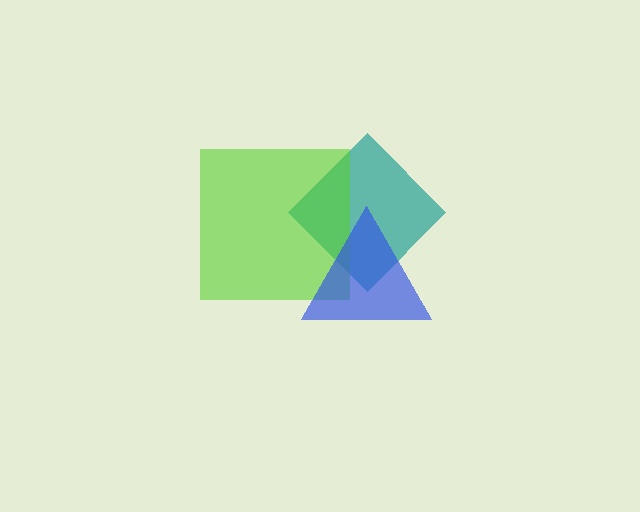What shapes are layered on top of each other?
The layered shapes are: a teal diamond, a lime square, a blue triangle.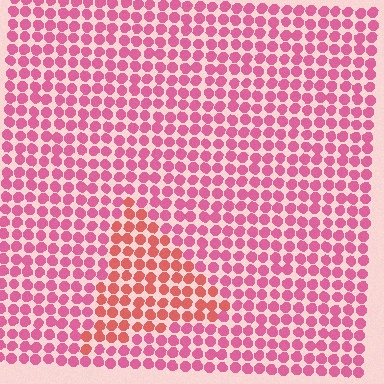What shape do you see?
I see a triangle.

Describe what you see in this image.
The image is filled with small pink elements in a uniform arrangement. A triangle-shaped region is visible where the elements are tinted to a slightly different hue, forming a subtle color boundary.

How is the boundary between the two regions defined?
The boundary is defined purely by a slight shift in hue (about 28 degrees). Spacing, size, and orientation are identical on both sides.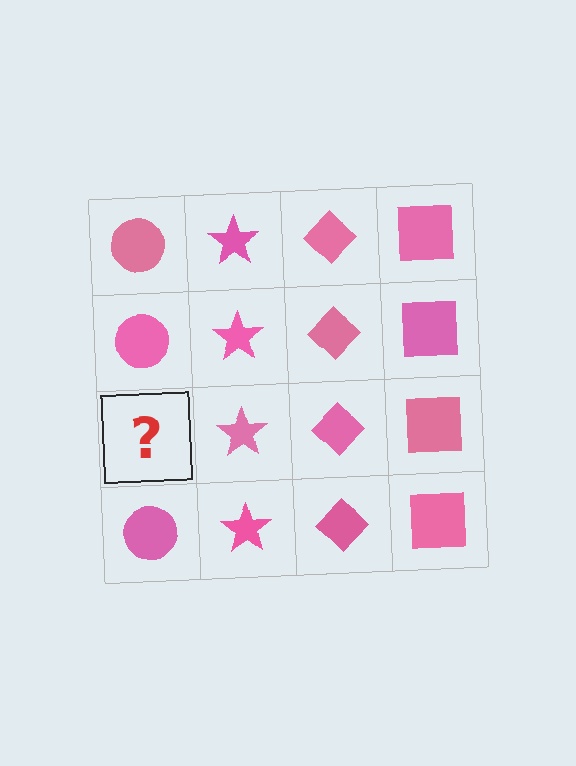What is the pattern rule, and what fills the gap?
The rule is that each column has a consistent shape. The gap should be filled with a pink circle.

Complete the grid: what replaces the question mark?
The question mark should be replaced with a pink circle.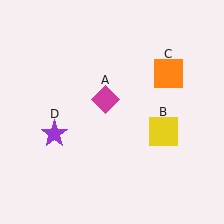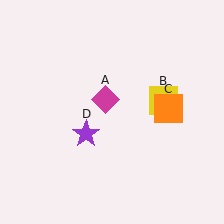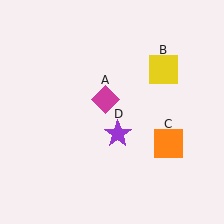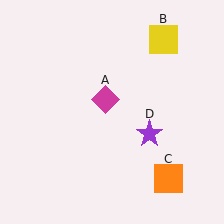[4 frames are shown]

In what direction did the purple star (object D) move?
The purple star (object D) moved right.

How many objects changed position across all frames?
3 objects changed position: yellow square (object B), orange square (object C), purple star (object D).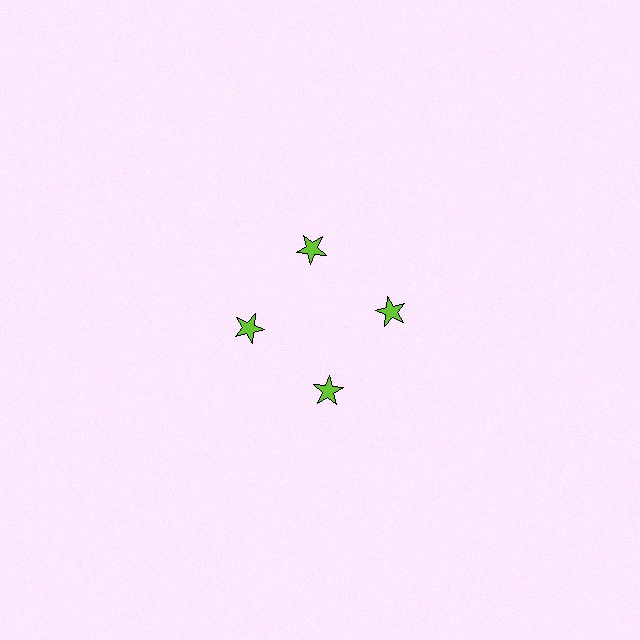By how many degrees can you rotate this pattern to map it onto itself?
The pattern maps onto itself every 90 degrees of rotation.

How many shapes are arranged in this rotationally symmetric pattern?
There are 4 shapes, arranged in 4 groups of 1.